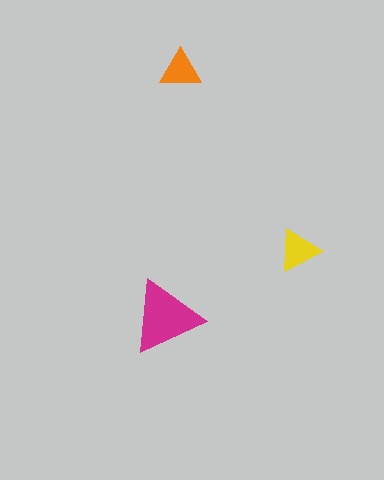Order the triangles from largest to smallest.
the magenta one, the yellow one, the orange one.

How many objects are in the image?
There are 3 objects in the image.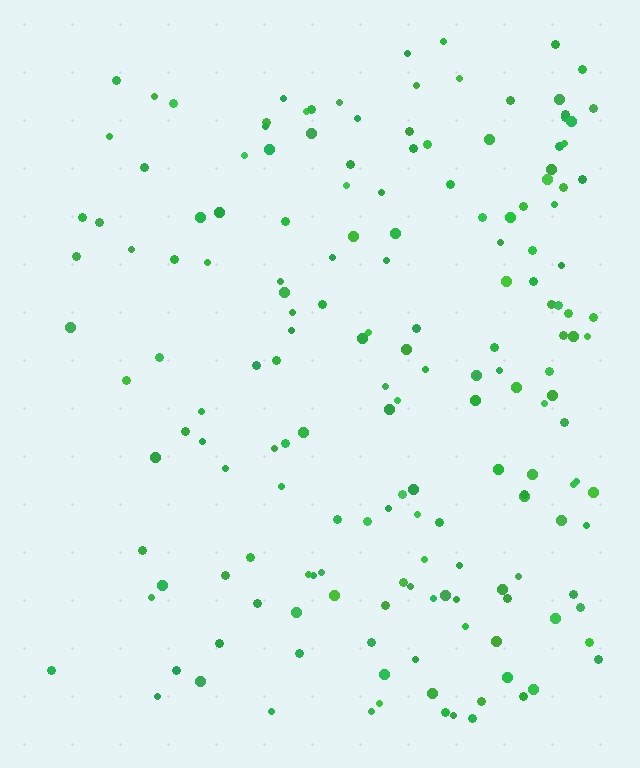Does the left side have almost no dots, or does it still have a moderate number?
Still a moderate number, just noticeably fewer than the right.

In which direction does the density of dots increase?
From left to right, with the right side densest.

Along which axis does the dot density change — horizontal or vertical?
Horizontal.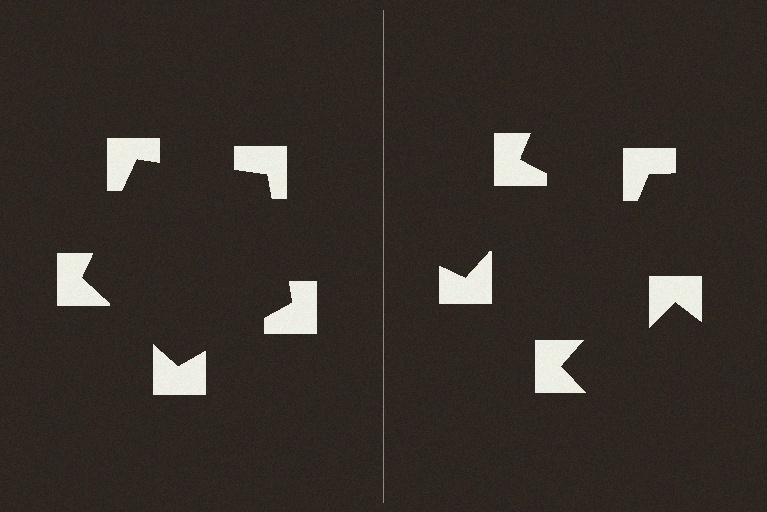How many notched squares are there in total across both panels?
10 — 5 on each side.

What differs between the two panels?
The notched squares are positioned identically on both sides; only the wedge orientations differ. On the left they align to a pentagon; on the right they are misaligned.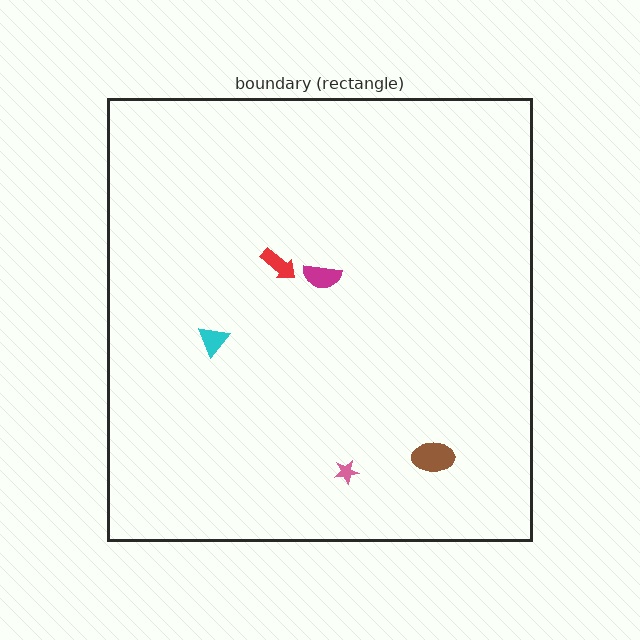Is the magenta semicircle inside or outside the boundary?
Inside.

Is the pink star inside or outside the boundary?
Inside.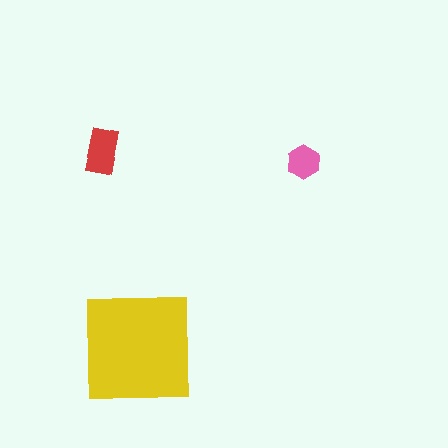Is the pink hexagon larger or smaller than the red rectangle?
Smaller.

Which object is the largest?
The yellow square.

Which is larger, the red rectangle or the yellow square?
The yellow square.